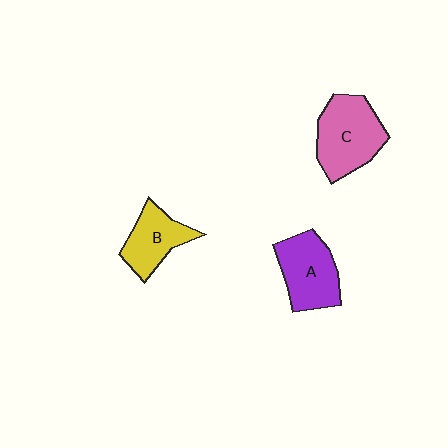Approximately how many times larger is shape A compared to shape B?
Approximately 1.2 times.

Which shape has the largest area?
Shape C (pink).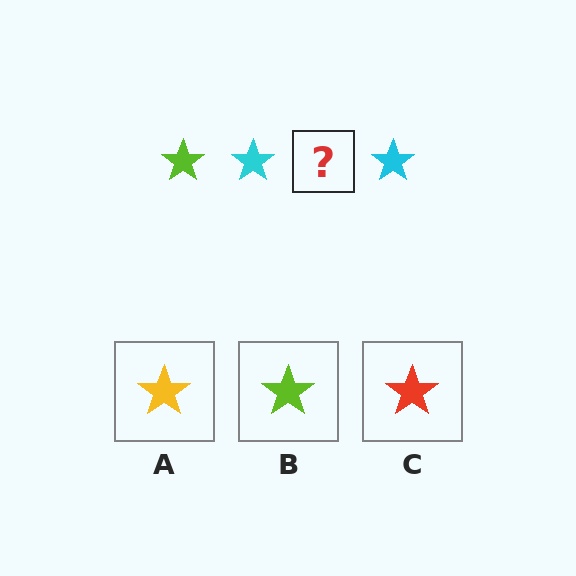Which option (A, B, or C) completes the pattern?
B.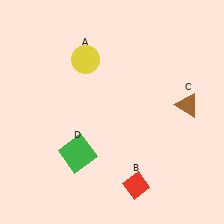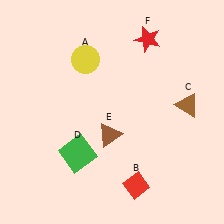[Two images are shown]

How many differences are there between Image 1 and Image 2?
There are 2 differences between the two images.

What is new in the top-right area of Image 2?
A red star (F) was added in the top-right area of Image 2.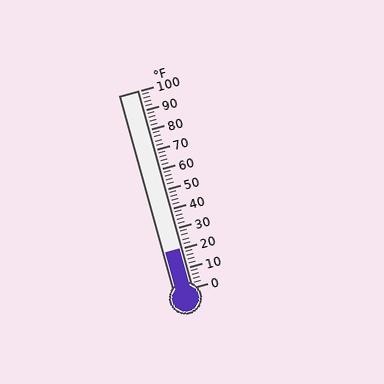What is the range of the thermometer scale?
The thermometer scale ranges from 0°F to 100°F.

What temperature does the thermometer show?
The thermometer shows approximately 20°F.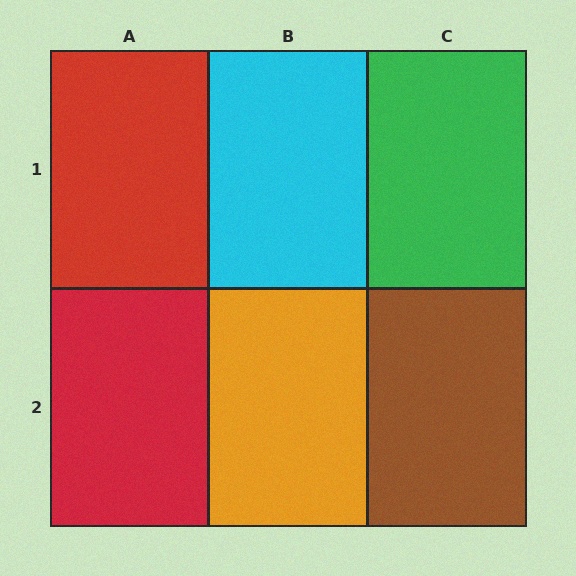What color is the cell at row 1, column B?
Cyan.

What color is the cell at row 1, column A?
Red.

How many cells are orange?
1 cell is orange.